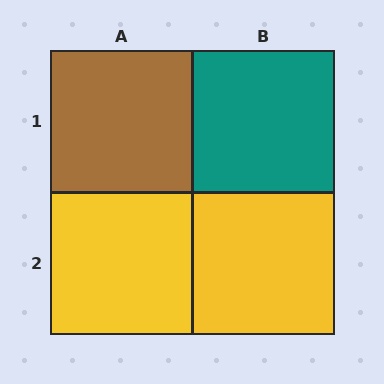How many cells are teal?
1 cell is teal.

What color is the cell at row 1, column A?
Brown.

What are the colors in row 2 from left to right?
Yellow, yellow.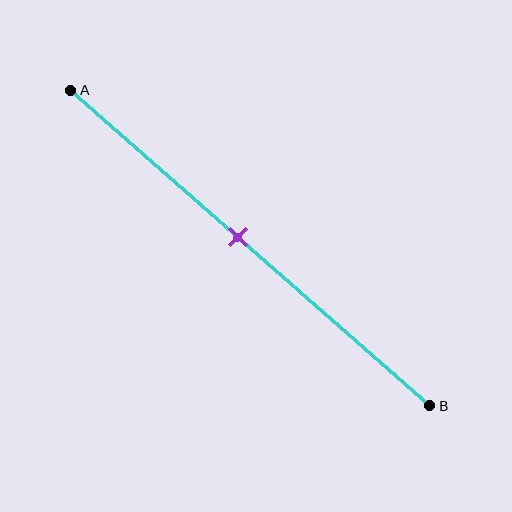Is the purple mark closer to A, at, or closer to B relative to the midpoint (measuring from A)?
The purple mark is closer to point A than the midpoint of segment AB.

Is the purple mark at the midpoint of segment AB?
No, the mark is at about 45% from A, not at the 50% midpoint.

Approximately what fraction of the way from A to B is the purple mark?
The purple mark is approximately 45% of the way from A to B.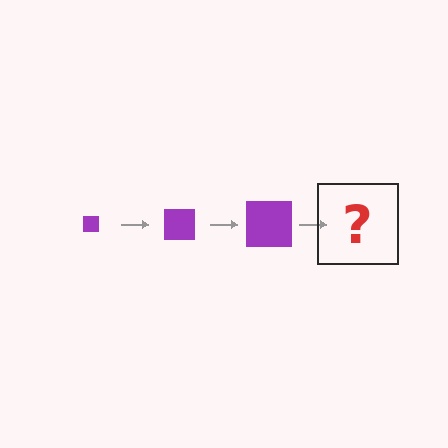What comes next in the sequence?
The next element should be a purple square, larger than the previous one.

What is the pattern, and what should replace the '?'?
The pattern is that the square gets progressively larger each step. The '?' should be a purple square, larger than the previous one.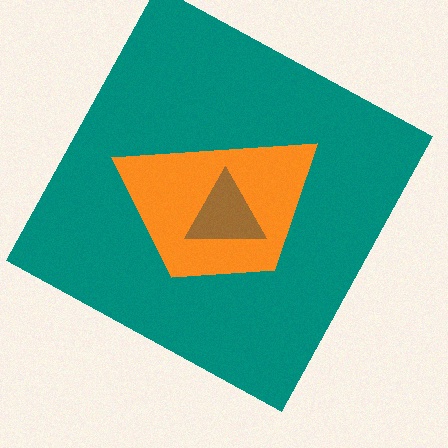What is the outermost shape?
The teal square.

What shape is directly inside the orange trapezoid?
The brown triangle.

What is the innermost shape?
The brown triangle.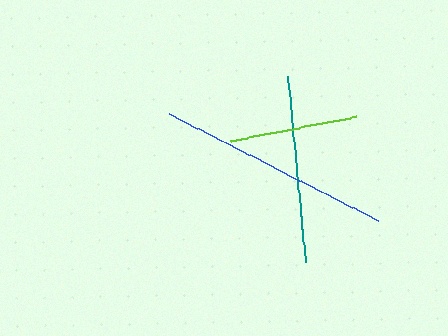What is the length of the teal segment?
The teal segment is approximately 187 pixels long.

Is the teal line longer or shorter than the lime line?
The teal line is longer than the lime line.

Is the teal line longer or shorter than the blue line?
The blue line is longer than the teal line.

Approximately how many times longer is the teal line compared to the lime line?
The teal line is approximately 1.5 times the length of the lime line.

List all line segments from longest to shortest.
From longest to shortest: blue, teal, lime.